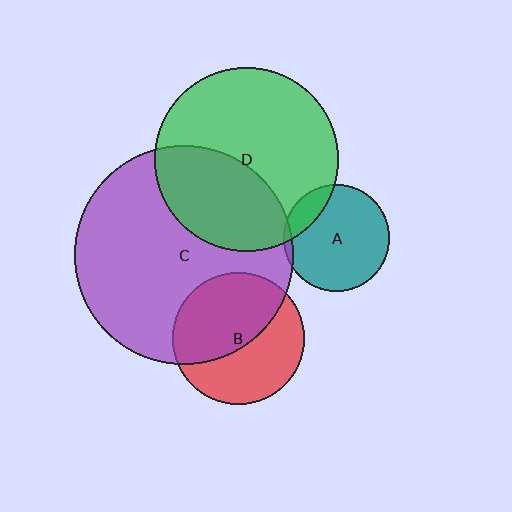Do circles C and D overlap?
Yes.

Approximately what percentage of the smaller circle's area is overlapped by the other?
Approximately 40%.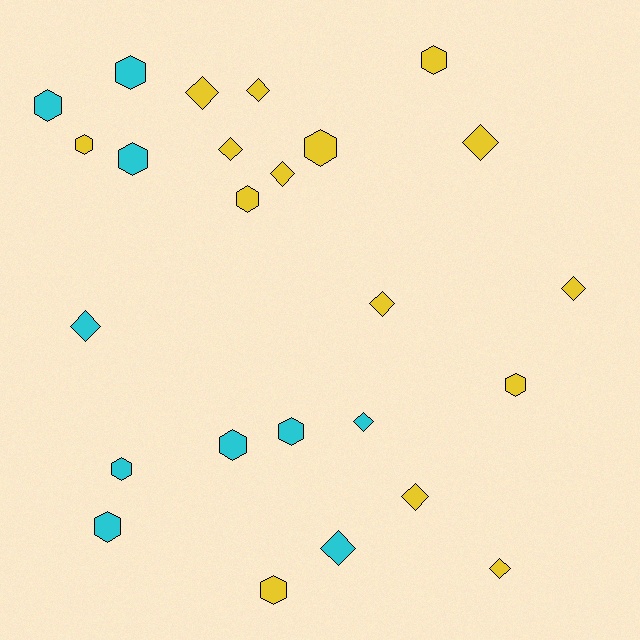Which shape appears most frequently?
Hexagon, with 13 objects.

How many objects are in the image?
There are 25 objects.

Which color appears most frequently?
Yellow, with 15 objects.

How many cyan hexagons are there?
There are 7 cyan hexagons.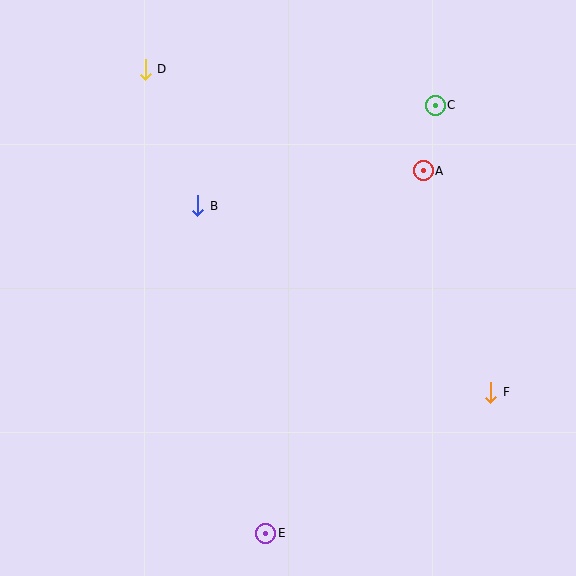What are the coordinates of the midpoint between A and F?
The midpoint between A and F is at (457, 282).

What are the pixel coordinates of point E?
Point E is at (266, 533).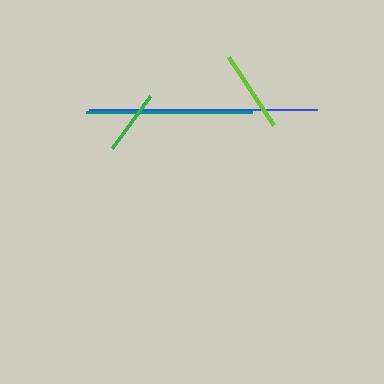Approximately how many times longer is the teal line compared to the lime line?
The teal line is approximately 2.0 times the length of the lime line.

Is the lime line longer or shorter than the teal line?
The teal line is longer than the lime line.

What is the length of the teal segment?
The teal segment is approximately 166 pixels long.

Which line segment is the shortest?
The green line is the shortest at approximately 64 pixels.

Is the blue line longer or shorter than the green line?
The blue line is longer than the green line.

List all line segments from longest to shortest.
From longest to shortest: blue, teal, lime, green.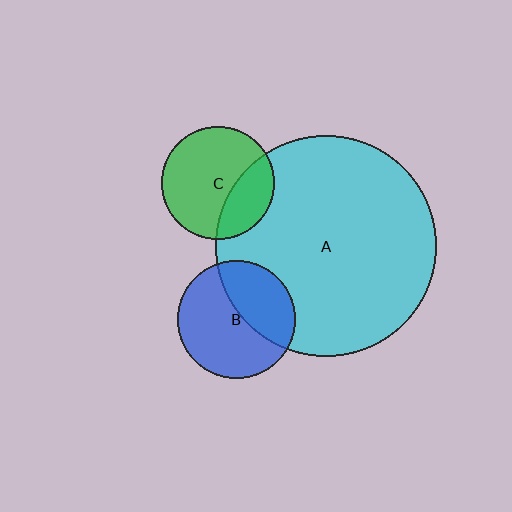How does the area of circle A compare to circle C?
Approximately 3.8 times.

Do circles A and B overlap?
Yes.